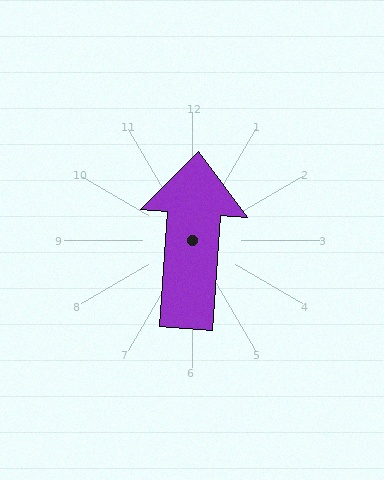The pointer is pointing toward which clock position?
Roughly 12 o'clock.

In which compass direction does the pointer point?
North.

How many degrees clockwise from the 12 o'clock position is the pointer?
Approximately 4 degrees.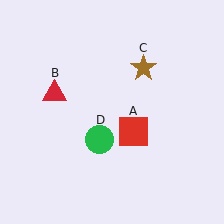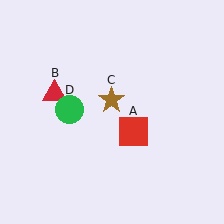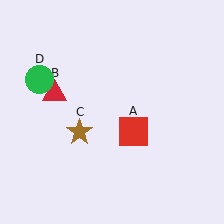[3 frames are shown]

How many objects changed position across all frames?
2 objects changed position: brown star (object C), green circle (object D).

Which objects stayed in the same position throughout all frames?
Red square (object A) and red triangle (object B) remained stationary.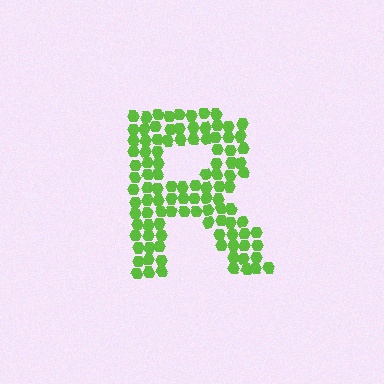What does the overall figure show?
The overall figure shows the letter R.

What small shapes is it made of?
It is made of small hexagons.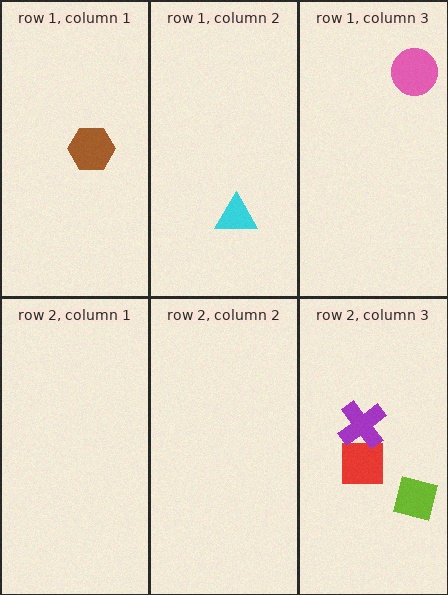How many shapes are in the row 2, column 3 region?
3.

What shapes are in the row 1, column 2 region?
The cyan triangle.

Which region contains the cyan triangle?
The row 1, column 2 region.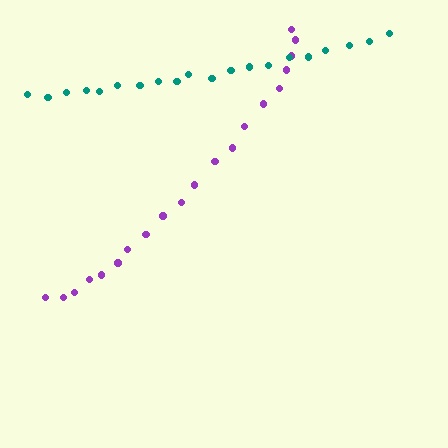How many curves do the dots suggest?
There are 2 distinct paths.